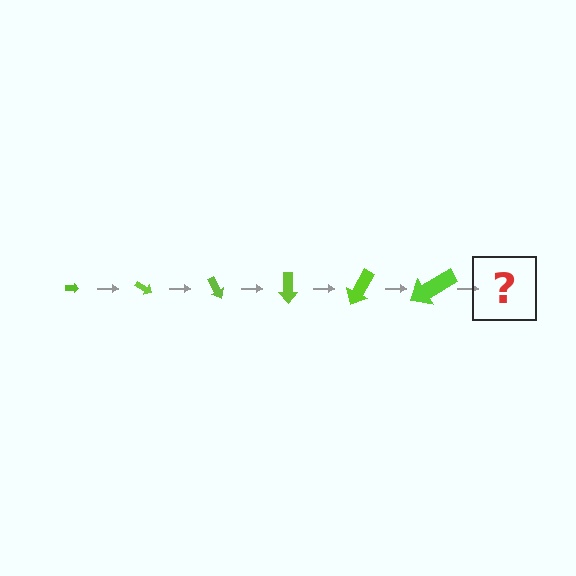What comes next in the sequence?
The next element should be an arrow, larger than the previous one and rotated 180 degrees from the start.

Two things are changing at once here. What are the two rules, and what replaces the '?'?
The two rules are that the arrow grows larger each step and it rotates 30 degrees each step. The '?' should be an arrow, larger than the previous one and rotated 180 degrees from the start.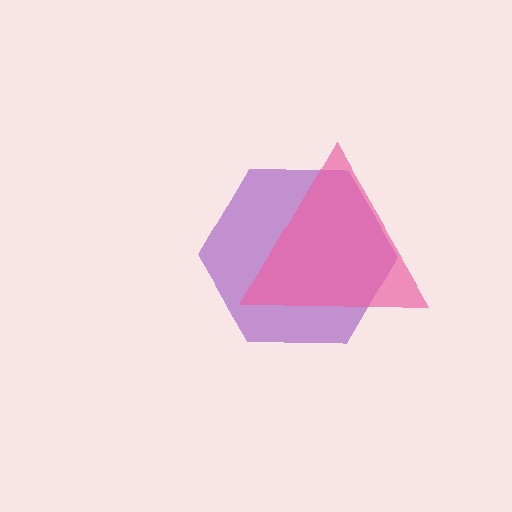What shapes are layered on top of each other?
The layered shapes are: a purple hexagon, a pink triangle.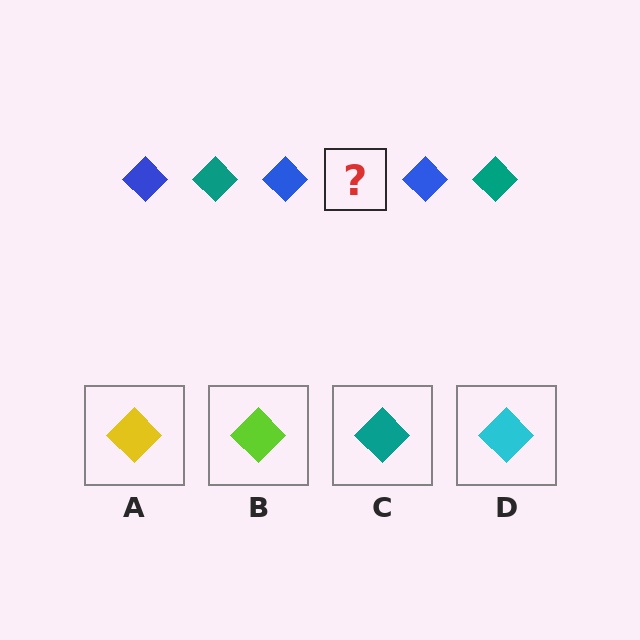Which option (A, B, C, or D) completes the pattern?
C.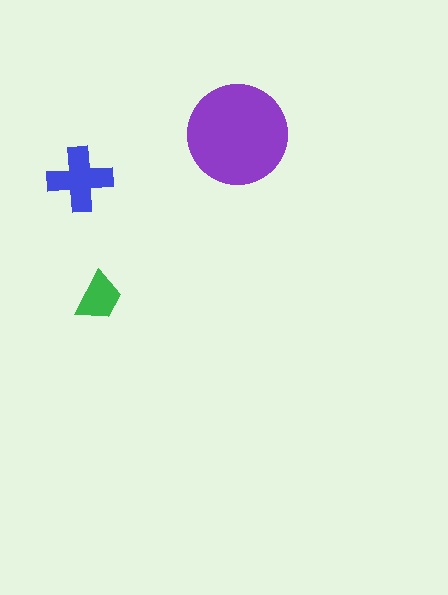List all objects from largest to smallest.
The purple circle, the blue cross, the green trapezoid.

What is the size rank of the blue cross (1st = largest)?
2nd.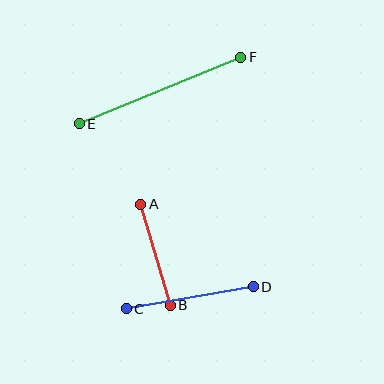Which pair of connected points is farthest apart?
Points E and F are farthest apart.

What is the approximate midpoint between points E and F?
The midpoint is at approximately (160, 90) pixels.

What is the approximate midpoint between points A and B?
The midpoint is at approximately (155, 255) pixels.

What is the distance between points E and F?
The distance is approximately 175 pixels.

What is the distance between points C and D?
The distance is approximately 129 pixels.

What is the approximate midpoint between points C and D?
The midpoint is at approximately (190, 298) pixels.